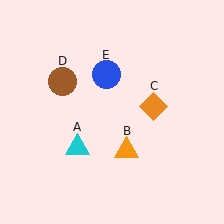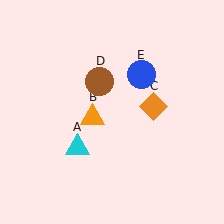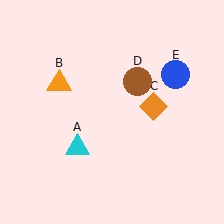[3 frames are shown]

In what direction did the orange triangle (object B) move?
The orange triangle (object B) moved up and to the left.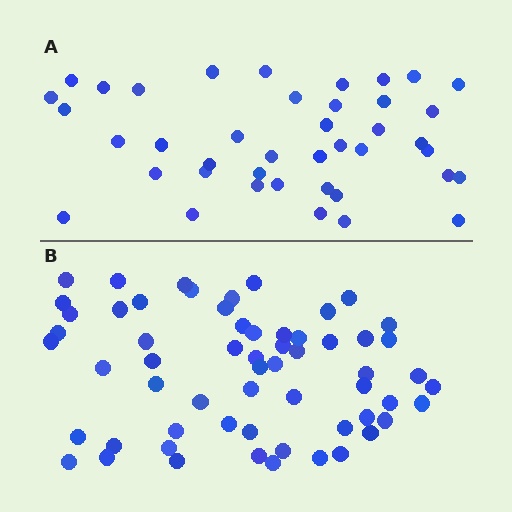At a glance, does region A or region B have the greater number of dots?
Region B (the bottom region) has more dots.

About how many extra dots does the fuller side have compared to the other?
Region B has approximately 20 more dots than region A.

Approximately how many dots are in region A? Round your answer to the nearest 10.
About 40 dots. (The exact count is 41, which rounds to 40.)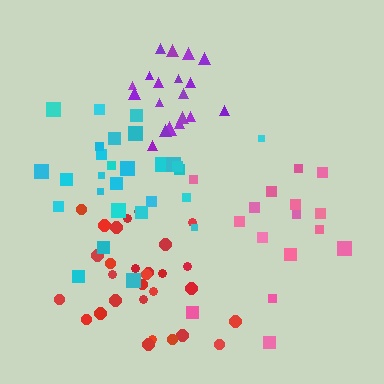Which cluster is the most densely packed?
Purple.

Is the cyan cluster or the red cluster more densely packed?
Red.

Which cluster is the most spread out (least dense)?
Pink.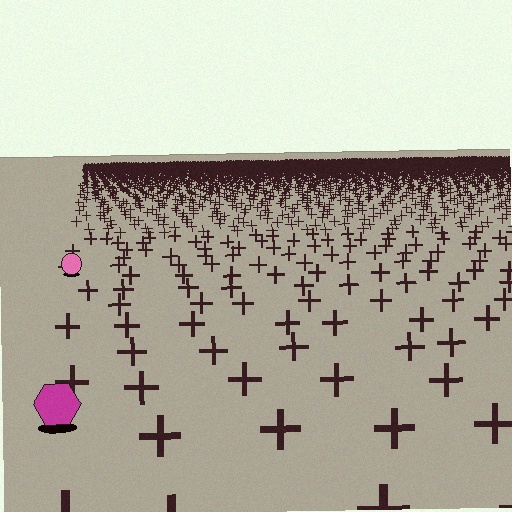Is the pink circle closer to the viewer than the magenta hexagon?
No. The magenta hexagon is closer — you can tell from the texture gradient: the ground texture is coarser near it.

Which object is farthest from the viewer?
The pink circle is farthest from the viewer. It appears smaller and the ground texture around it is denser.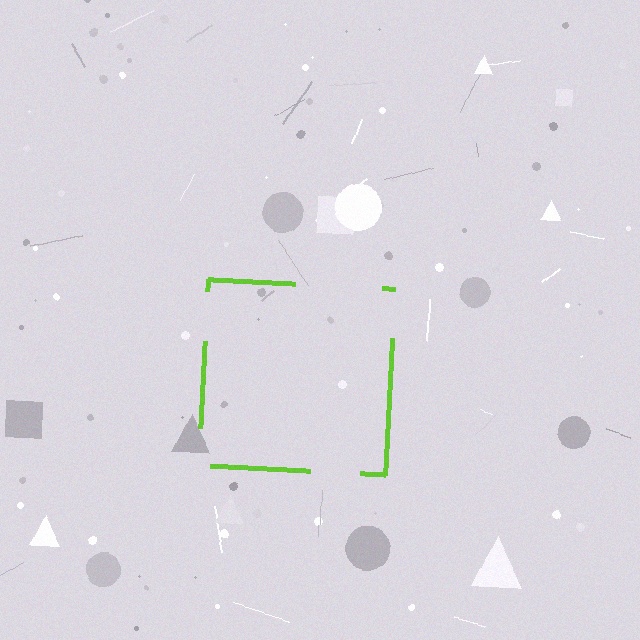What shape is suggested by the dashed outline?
The dashed outline suggests a square.